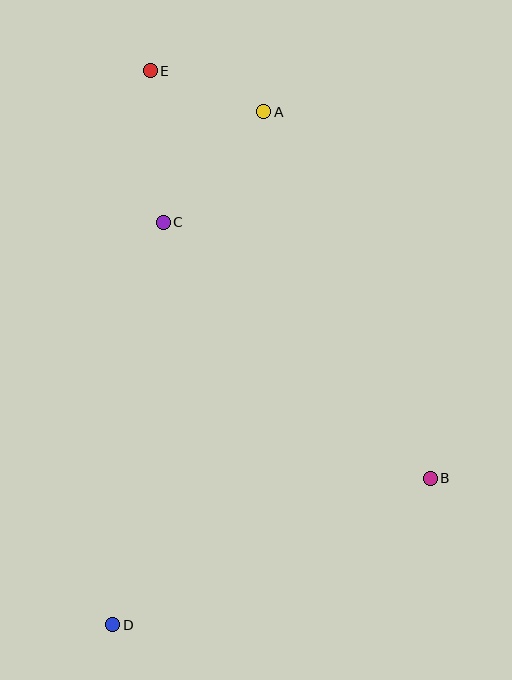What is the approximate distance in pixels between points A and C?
The distance between A and C is approximately 149 pixels.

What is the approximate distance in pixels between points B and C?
The distance between B and C is approximately 370 pixels.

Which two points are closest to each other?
Points A and E are closest to each other.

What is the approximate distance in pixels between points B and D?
The distance between B and D is approximately 350 pixels.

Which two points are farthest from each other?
Points D and E are farthest from each other.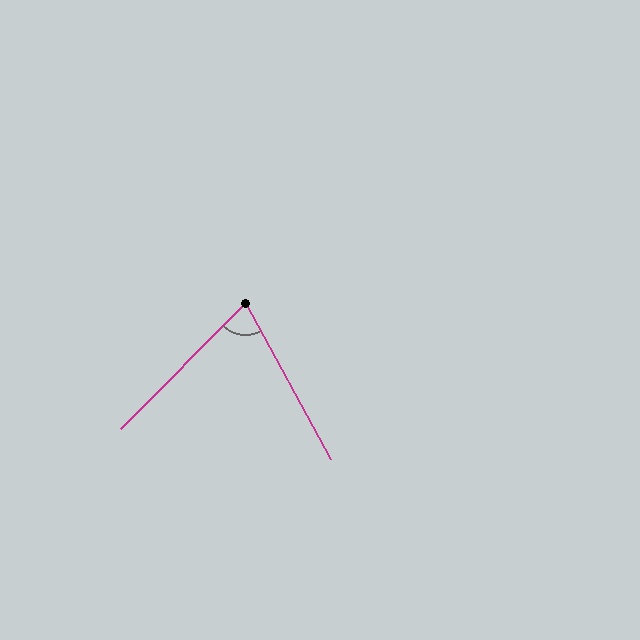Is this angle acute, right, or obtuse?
It is acute.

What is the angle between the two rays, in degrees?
Approximately 73 degrees.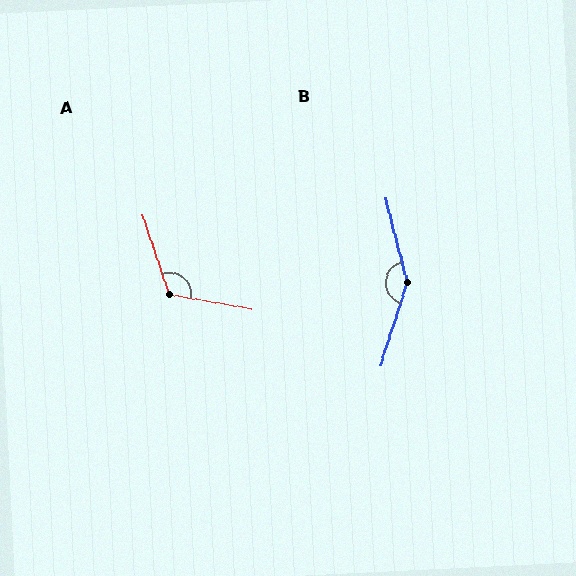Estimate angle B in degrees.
Approximately 147 degrees.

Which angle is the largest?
B, at approximately 147 degrees.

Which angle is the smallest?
A, at approximately 118 degrees.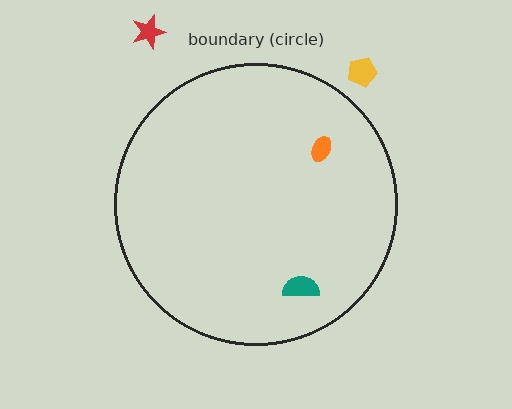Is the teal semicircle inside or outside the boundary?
Inside.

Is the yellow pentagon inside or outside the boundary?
Outside.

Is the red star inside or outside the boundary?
Outside.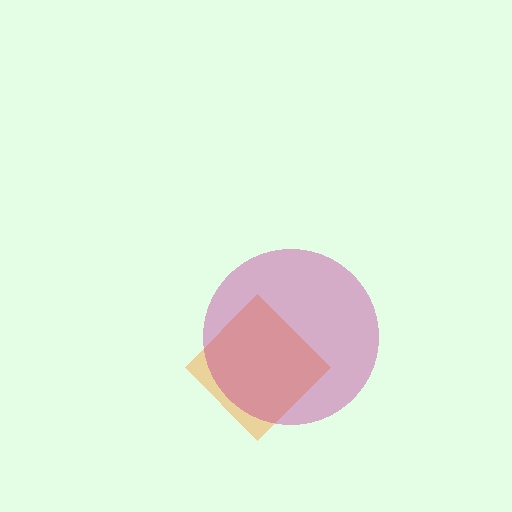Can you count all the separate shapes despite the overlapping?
Yes, there are 2 separate shapes.